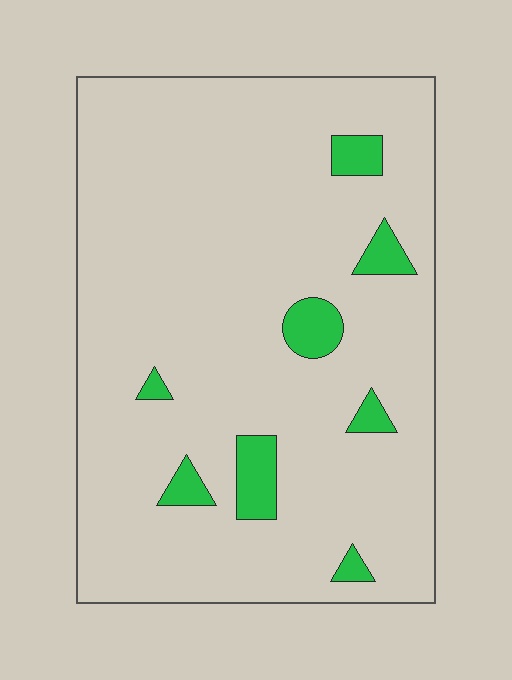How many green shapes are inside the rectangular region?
8.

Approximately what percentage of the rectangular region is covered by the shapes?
Approximately 10%.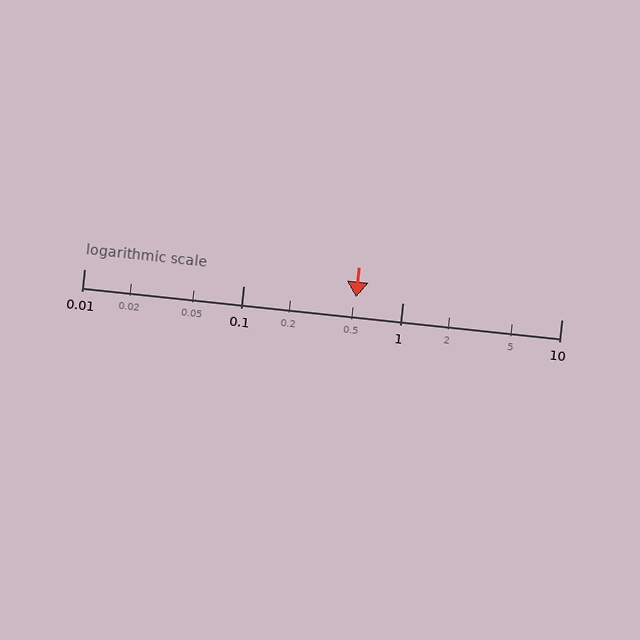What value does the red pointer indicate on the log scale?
The pointer indicates approximately 0.51.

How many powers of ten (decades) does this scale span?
The scale spans 3 decades, from 0.01 to 10.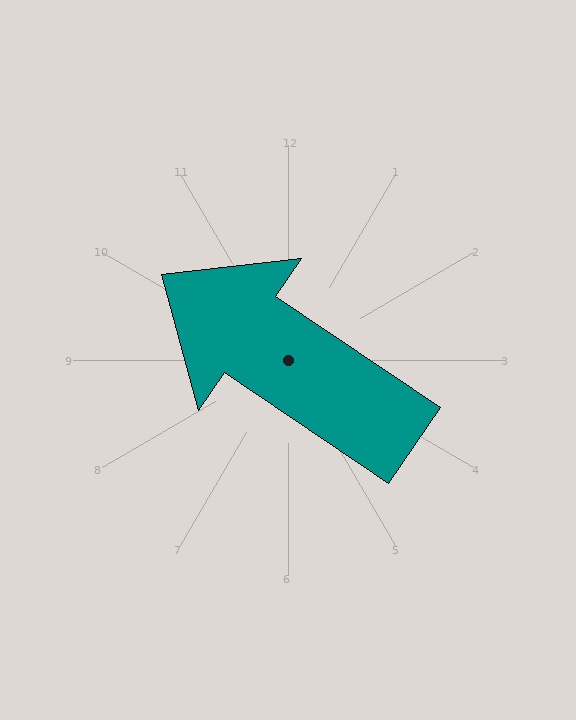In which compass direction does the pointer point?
Northwest.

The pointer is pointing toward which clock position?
Roughly 10 o'clock.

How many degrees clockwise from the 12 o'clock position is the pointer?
Approximately 304 degrees.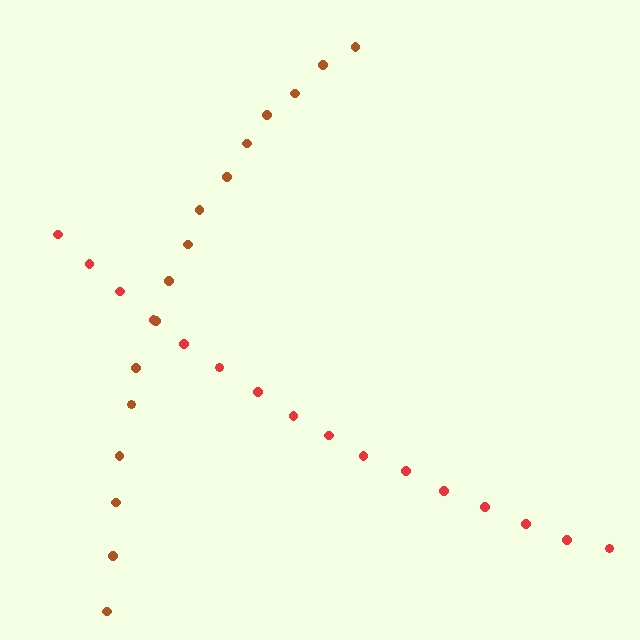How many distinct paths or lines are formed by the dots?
There are 2 distinct paths.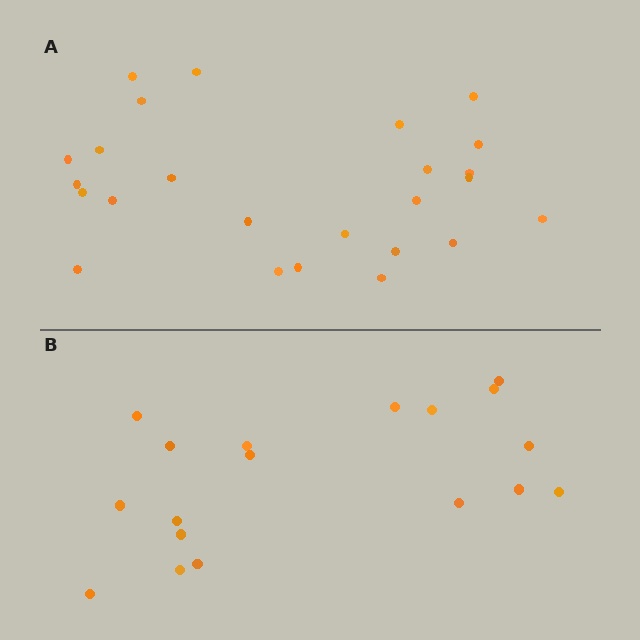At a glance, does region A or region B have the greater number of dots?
Region A (the top region) has more dots.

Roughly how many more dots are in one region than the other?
Region A has roughly 8 or so more dots than region B.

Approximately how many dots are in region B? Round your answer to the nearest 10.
About 20 dots. (The exact count is 18, which rounds to 20.)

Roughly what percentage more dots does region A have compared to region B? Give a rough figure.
About 40% more.